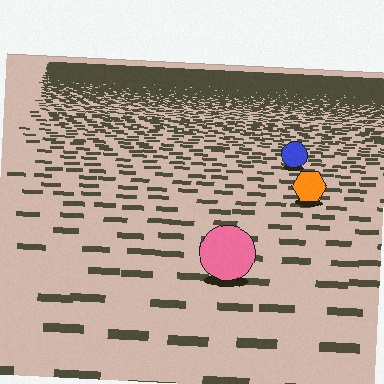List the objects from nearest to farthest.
From nearest to farthest: the pink circle, the orange hexagon, the blue circle.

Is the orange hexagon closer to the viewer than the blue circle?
Yes. The orange hexagon is closer — you can tell from the texture gradient: the ground texture is coarser near it.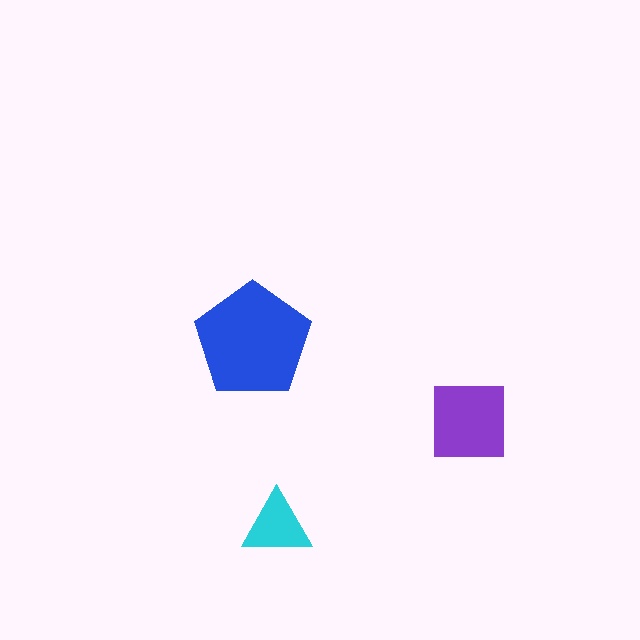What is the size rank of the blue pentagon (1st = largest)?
1st.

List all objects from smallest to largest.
The cyan triangle, the purple square, the blue pentagon.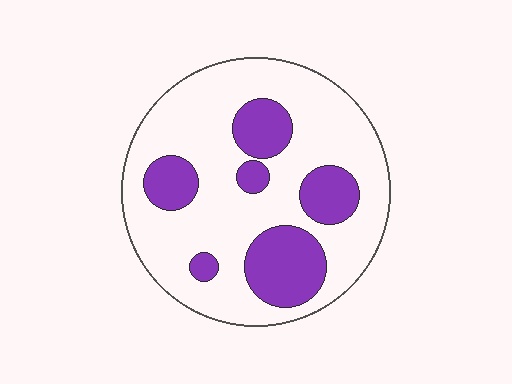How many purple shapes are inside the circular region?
6.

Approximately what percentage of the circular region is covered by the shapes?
Approximately 25%.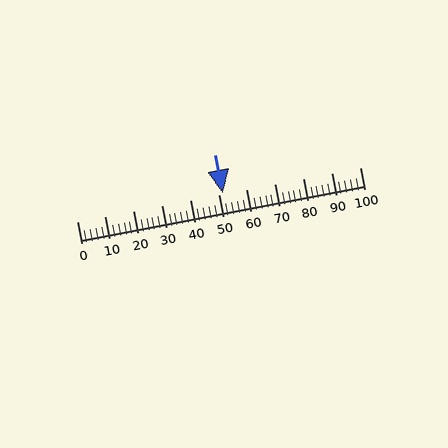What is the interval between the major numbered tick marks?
The major tick marks are spaced 10 units apart.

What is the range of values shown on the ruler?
The ruler shows values from 0 to 100.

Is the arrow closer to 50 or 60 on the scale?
The arrow is closer to 50.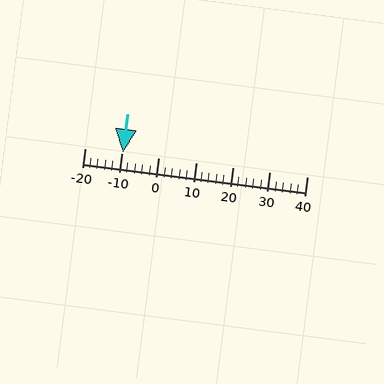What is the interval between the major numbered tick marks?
The major tick marks are spaced 10 units apart.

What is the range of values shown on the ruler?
The ruler shows values from -20 to 40.